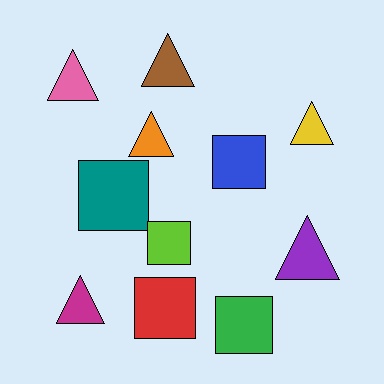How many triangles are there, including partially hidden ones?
There are 6 triangles.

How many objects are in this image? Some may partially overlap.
There are 11 objects.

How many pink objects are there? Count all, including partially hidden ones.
There is 1 pink object.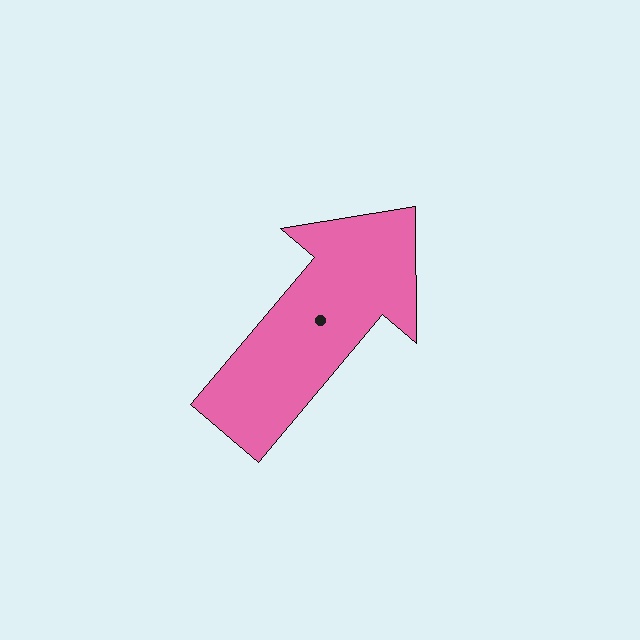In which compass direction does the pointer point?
Northeast.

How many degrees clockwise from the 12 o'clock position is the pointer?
Approximately 40 degrees.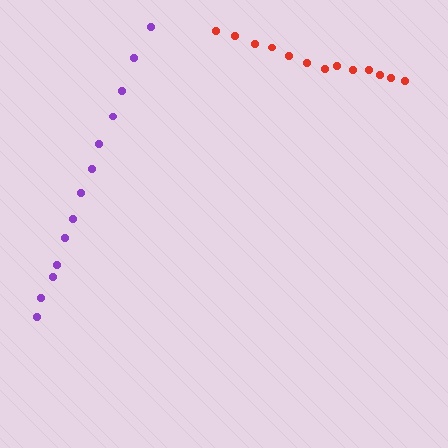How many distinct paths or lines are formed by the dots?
There are 2 distinct paths.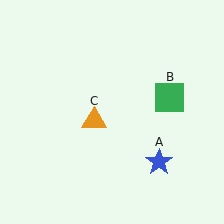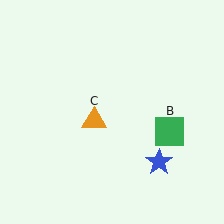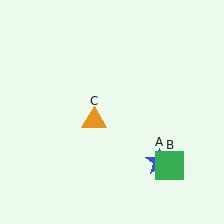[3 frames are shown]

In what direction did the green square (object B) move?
The green square (object B) moved down.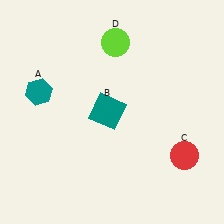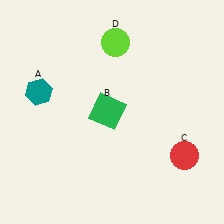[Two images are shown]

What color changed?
The square (B) changed from teal in Image 1 to green in Image 2.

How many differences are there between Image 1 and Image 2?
There is 1 difference between the two images.